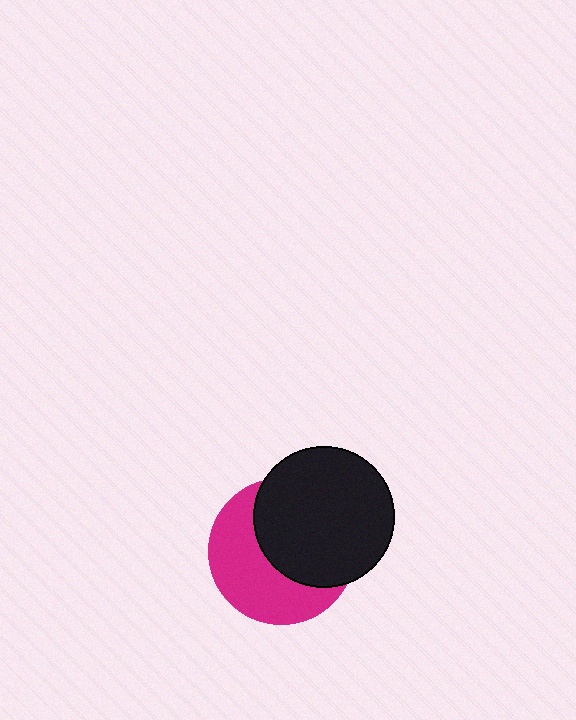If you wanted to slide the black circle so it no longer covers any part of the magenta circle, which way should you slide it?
Slide it toward the upper-right — that is the most direct way to separate the two shapes.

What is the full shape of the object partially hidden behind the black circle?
The partially hidden object is a magenta circle.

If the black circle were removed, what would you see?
You would see the complete magenta circle.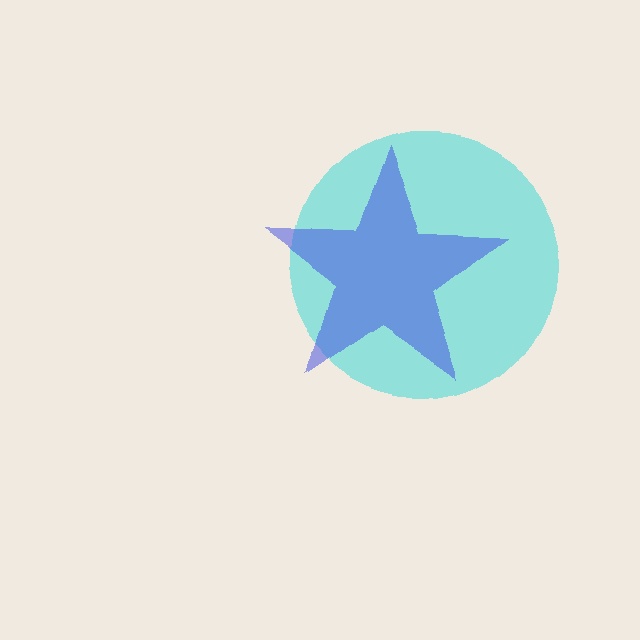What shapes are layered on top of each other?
The layered shapes are: a cyan circle, a blue star.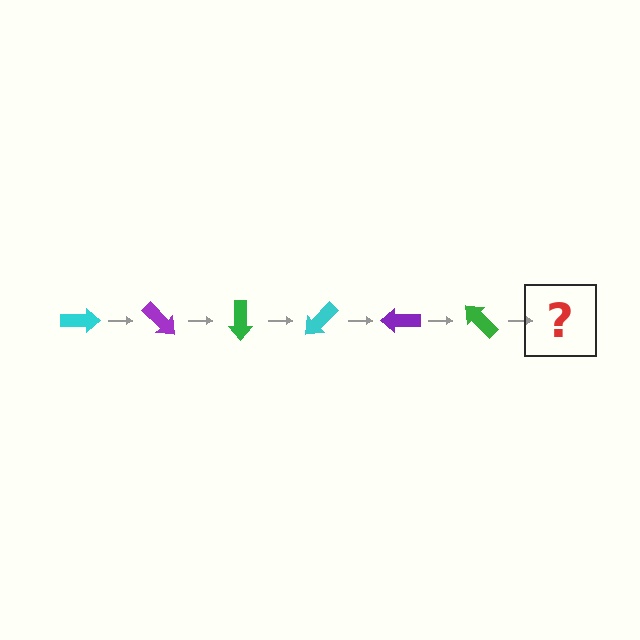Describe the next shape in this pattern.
It should be a cyan arrow, rotated 270 degrees from the start.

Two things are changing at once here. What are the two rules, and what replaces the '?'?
The two rules are that it rotates 45 degrees each step and the color cycles through cyan, purple, and green. The '?' should be a cyan arrow, rotated 270 degrees from the start.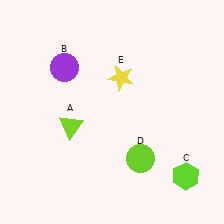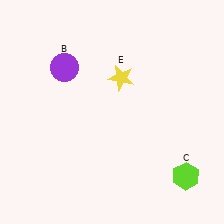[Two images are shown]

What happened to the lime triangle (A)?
The lime triangle (A) was removed in Image 2. It was in the bottom-left area of Image 1.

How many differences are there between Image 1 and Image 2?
There are 2 differences between the two images.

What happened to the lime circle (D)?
The lime circle (D) was removed in Image 2. It was in the bottom-right area of Image 1.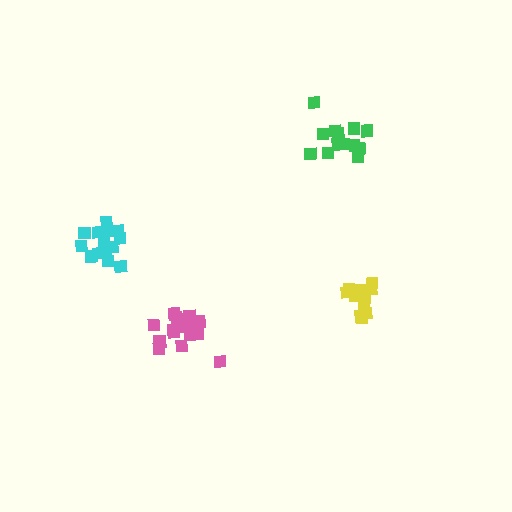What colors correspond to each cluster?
The clusters are colored: green, pink, yellow, cyan.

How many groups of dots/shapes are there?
There are 4 groups.